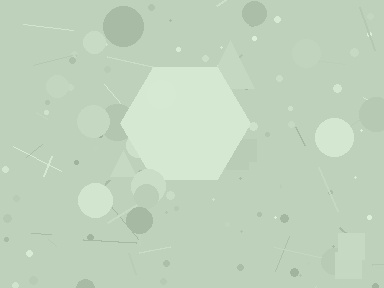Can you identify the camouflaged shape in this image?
The camouflaged shape is a hexagon.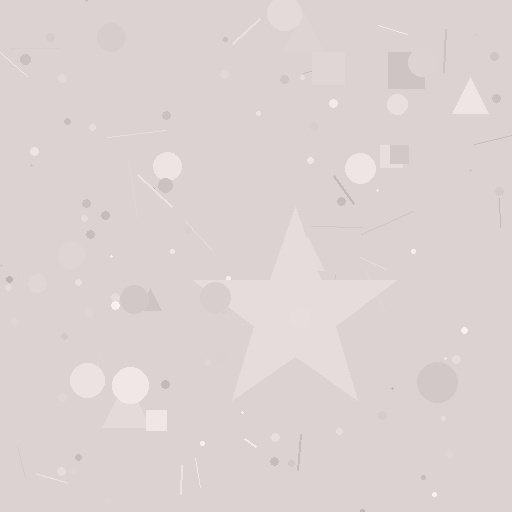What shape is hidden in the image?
A star is hidden in the image.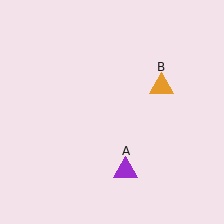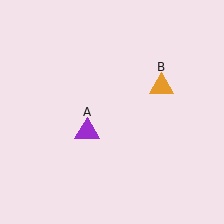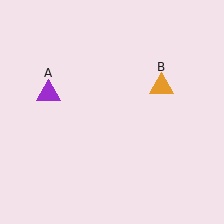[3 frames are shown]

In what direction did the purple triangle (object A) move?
The purple triangle (object A) moved up and to the left.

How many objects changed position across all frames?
1 object changed position: purple triangle (object A).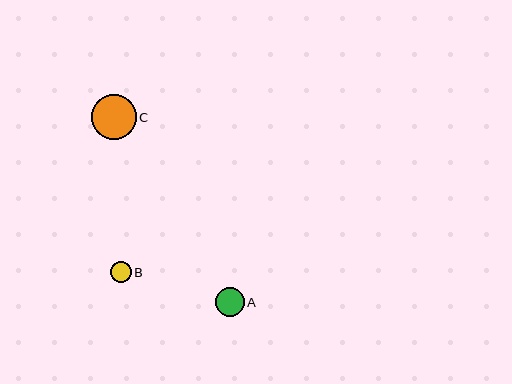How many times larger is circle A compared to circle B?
Circle A is approximately 1.3 times the size of circle B.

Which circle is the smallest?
Circle B is the smallest with a size of approximately 21 pixels.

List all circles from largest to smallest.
From largest to smallest: C, A, B.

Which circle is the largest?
Circle C is the largest with a size of approximately 45 pixels.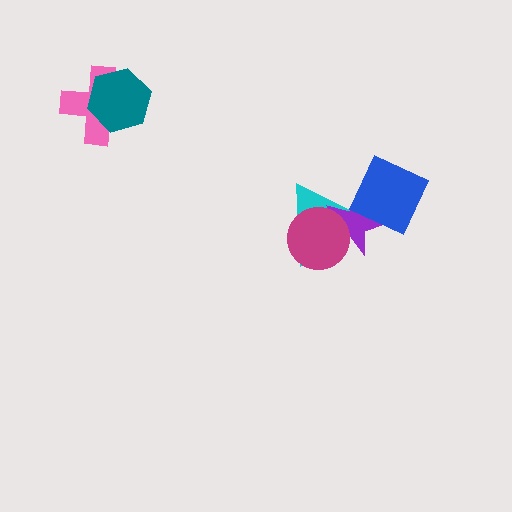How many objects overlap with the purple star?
3 objects overlap with the purple star.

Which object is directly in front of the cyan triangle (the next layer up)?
The purple star is directly in front of the cyan triangle.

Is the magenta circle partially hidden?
No, no other shape covers it.